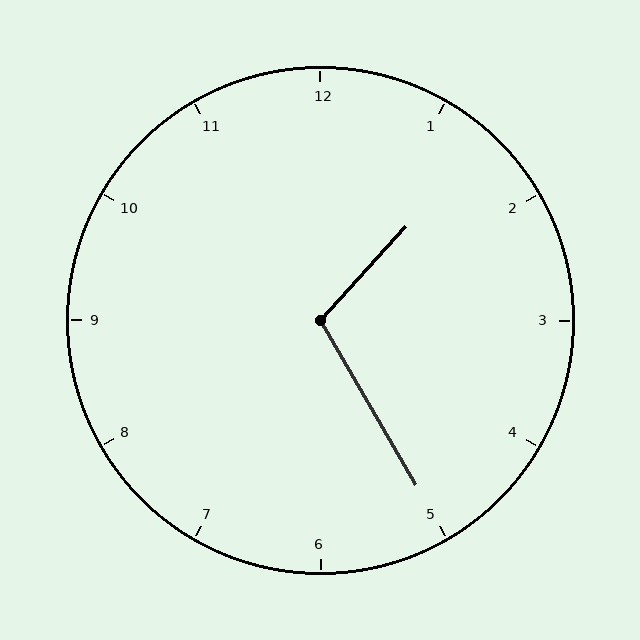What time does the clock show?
1:25.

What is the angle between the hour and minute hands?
Approximately 108 degrees.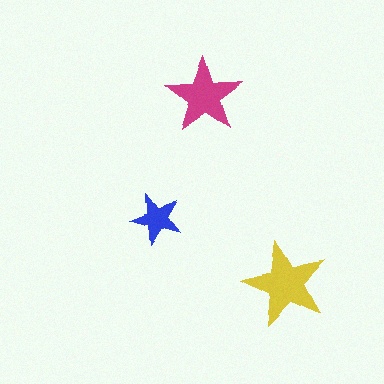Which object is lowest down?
The yellow star is bottommost.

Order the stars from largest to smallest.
the yellow one, the magenta one, the blue one.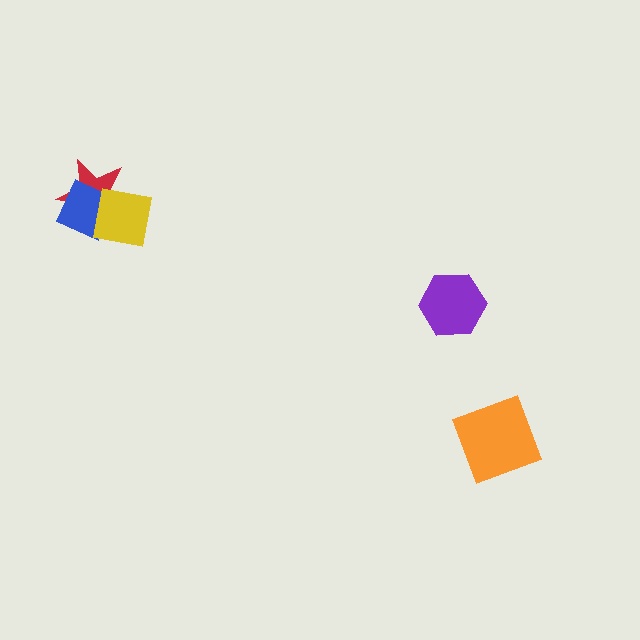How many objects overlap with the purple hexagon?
0 objects overlap with the purple hexagon.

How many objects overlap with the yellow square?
2 objects overlap with the yellow square.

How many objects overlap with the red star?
2 objects overlap with the red star.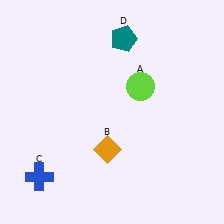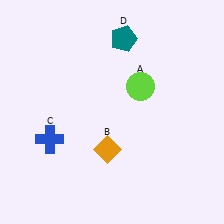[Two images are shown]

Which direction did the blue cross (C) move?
The blue cross (C) moved up.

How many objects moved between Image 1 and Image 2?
1 object moved between the two images.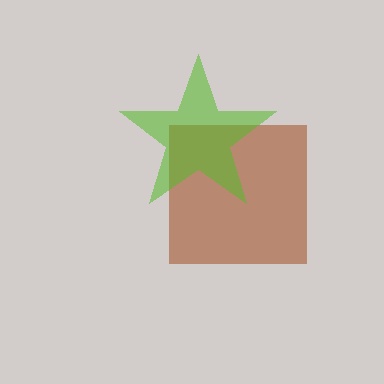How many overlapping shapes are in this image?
There are 2 overlapping shapes in the image.